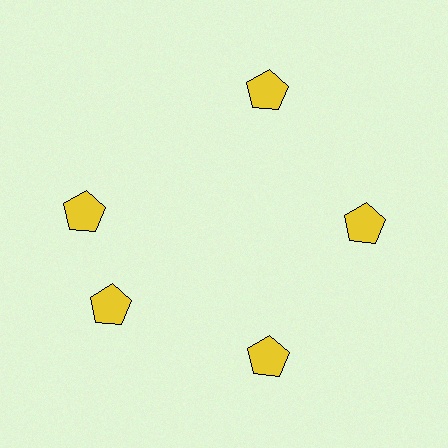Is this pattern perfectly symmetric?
No. The 5 yellow pentagons are arranged in a ring, but one element near the 10 o'clock position is rotated out of alignment along the ring, breaking the 5-fold rotational symmetry.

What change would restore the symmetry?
The symmetry would be restored by rotating it back into even spacing with its neighbors so that all 5 pentagons sit at equal angles and equal distance from the center.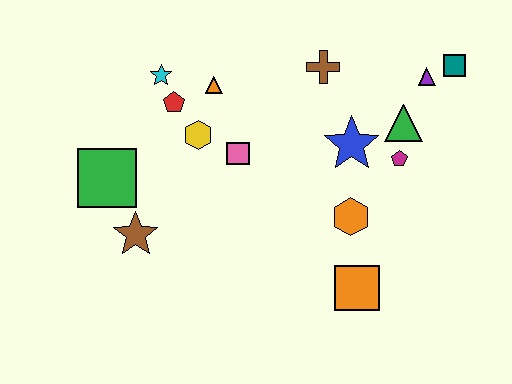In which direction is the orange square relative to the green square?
The orange square is to the right of the green square.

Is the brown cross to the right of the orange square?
No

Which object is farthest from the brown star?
The teal square is farthest from the brown star.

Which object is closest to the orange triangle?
The red pentagon is closest to the orange triangle.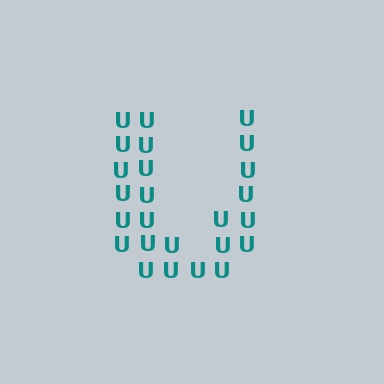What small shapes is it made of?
It is made of small letter U's.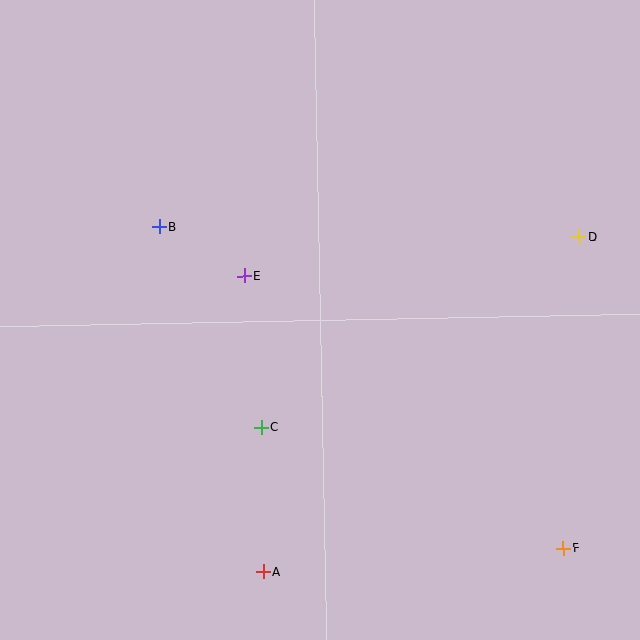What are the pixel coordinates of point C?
Point C is at (261, 428).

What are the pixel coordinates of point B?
Point B is at (160, 227).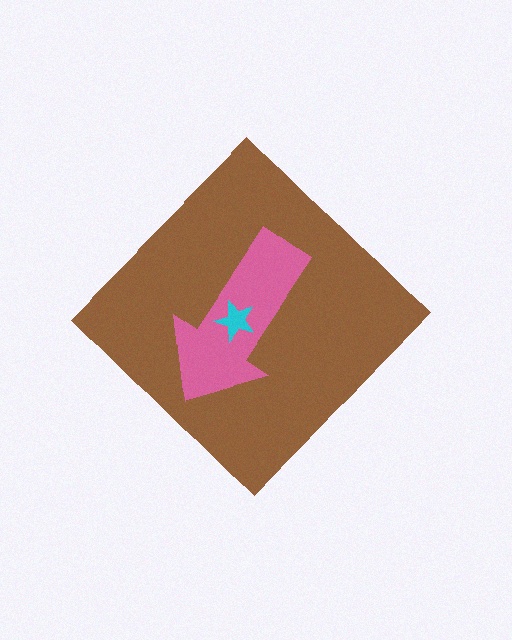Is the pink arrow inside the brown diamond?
Yes.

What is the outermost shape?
The brown diamond.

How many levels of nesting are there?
3.